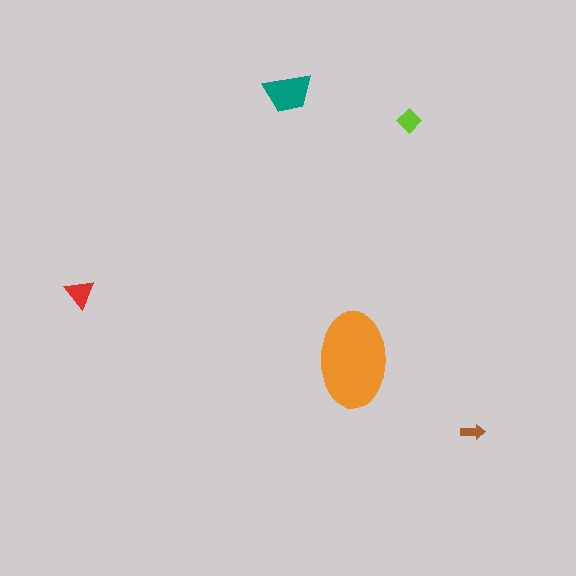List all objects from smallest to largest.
The brown arrow, the lime diamond, the red triangle, the teal trapezoid, the orange ellipse.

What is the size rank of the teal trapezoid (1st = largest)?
2nd.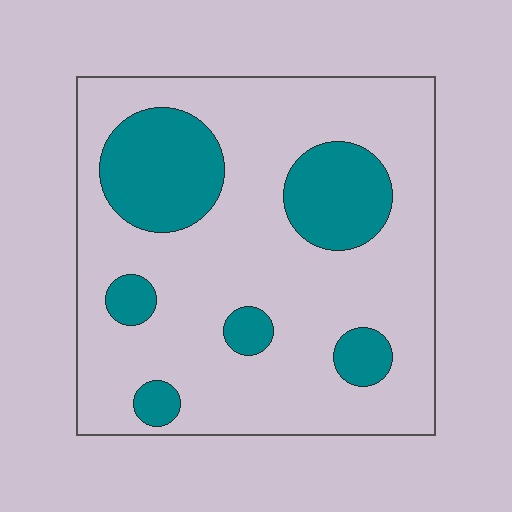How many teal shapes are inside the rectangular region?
6.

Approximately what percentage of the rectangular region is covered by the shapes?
Approximately 25%.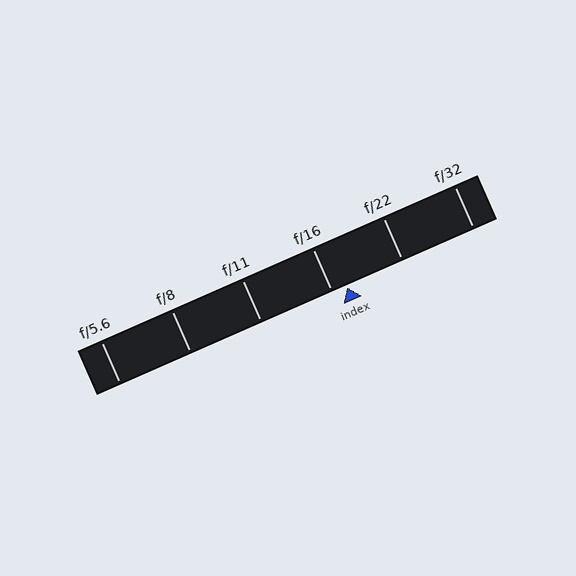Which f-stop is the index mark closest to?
The index mark is closest to f/16.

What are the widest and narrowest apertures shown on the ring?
The widest aperture shown is f/5.6 and the narrowest is f/32.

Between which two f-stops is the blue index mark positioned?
The index mark is between f/16 and f/22.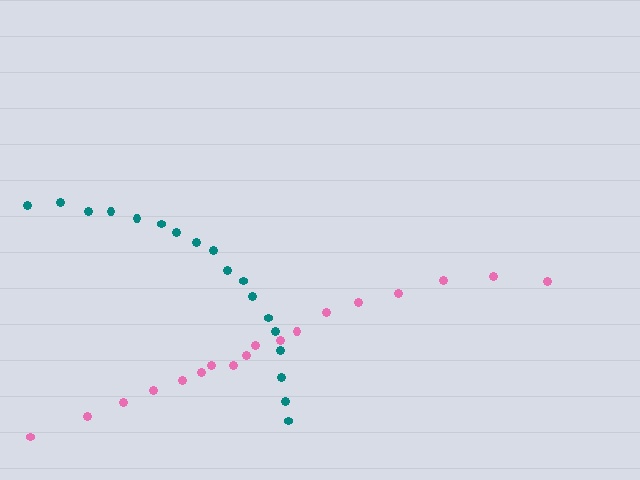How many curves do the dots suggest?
There are 2 distinct paths.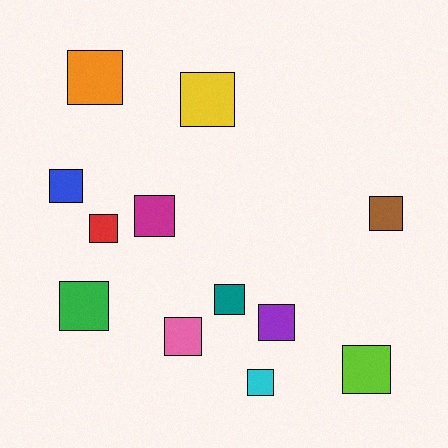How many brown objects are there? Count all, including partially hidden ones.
There is 1 brown object.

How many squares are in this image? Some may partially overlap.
There are 12 squares.